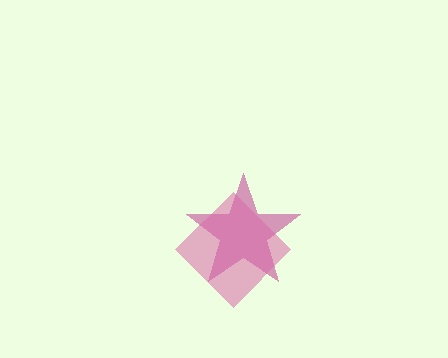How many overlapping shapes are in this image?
There are 2 overlapping shapes in the image.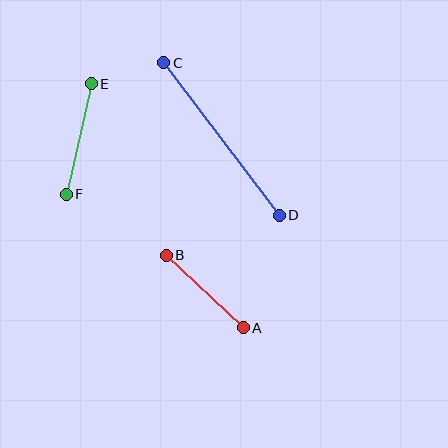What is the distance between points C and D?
The distance is approximately 191 pixels.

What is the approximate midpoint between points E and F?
The midpoint is at approximately (79, 139) pixels.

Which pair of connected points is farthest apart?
Points C and D are farthest apart.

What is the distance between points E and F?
The distance is approximately 113 pixels.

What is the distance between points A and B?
The distance is approximately 105 pixels.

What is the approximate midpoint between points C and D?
The midpoint is at approximately (221, 139) pixels.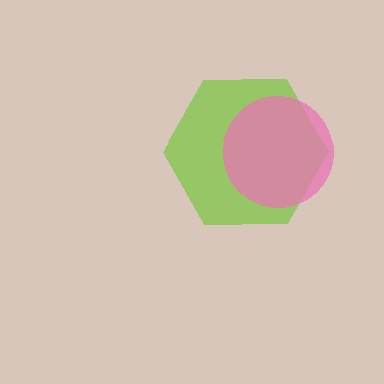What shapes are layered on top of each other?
The layered shapes are: a lime hexagon, a pink circle.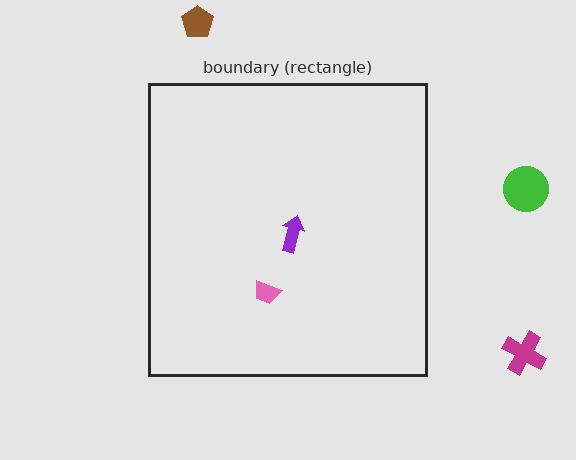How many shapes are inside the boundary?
2 inside, 3 outside.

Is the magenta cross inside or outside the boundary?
Outside.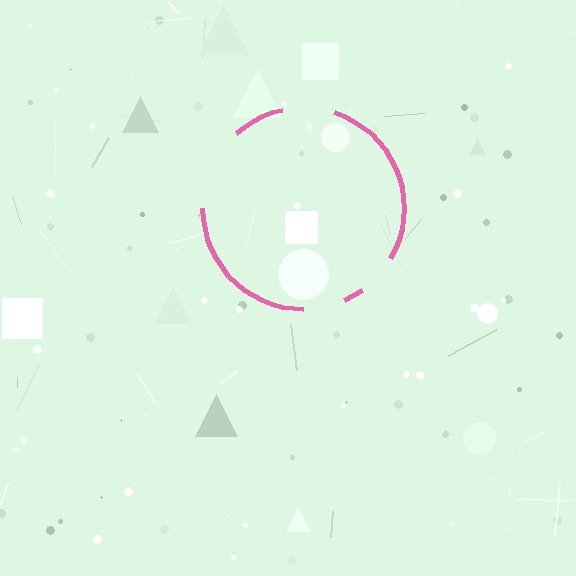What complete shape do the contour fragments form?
The contour fragments form a circle.